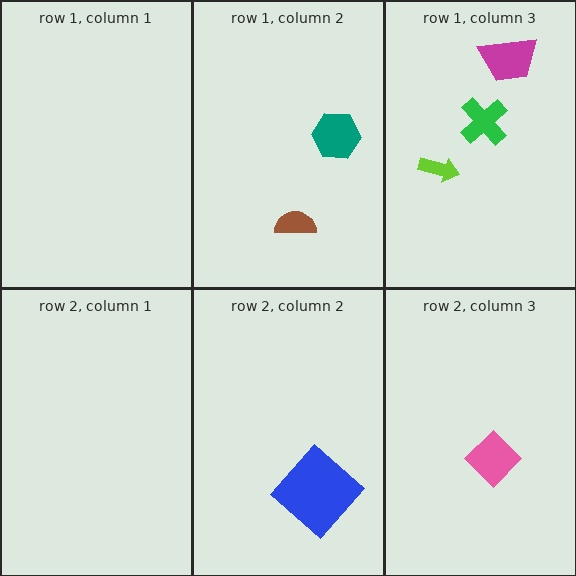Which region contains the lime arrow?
The row 1, column 3 region.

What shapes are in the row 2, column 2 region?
The blue diamond.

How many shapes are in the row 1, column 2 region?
2.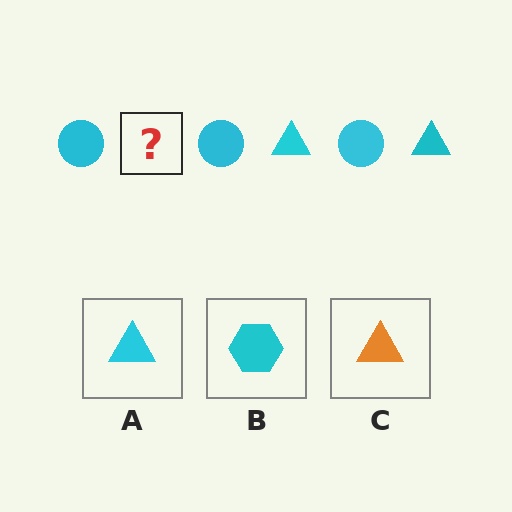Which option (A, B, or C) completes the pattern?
A.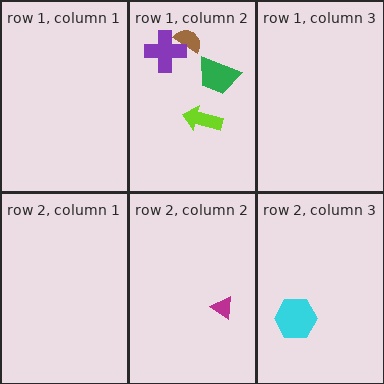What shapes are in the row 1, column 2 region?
The lime arrow, the green trapezoid, the brown semicircle, the purple cross.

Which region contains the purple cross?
The row 1, column 2 region.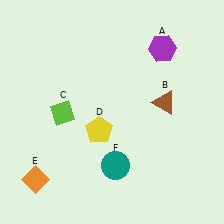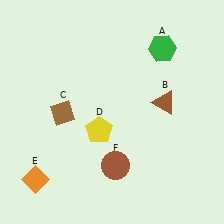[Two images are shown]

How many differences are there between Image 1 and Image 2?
There are 3 differences between the two images.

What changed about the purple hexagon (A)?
In Image 1, A is purple. In Image 2, it changed to green.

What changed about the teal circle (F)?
In Image 1, F is teal. In Image 2, it changed to brown.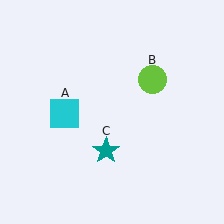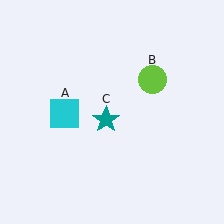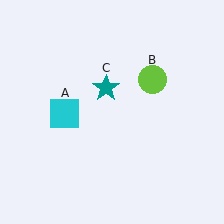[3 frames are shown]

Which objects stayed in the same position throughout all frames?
Cyan square (object A) and lime circle (object B) remained stationary.